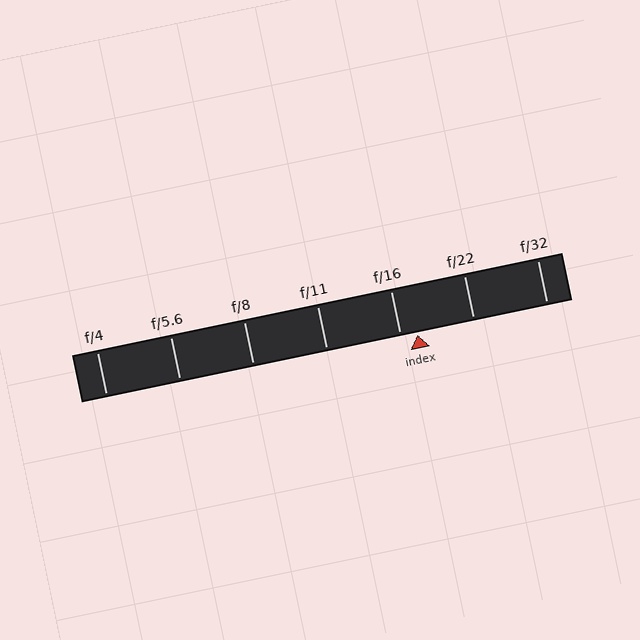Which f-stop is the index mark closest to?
The index mark is closest to f/16.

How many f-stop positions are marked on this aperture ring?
There are 7 f-stop positions marked.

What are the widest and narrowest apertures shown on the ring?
The widest aperture shown is f/4 and the narrowest is f/32.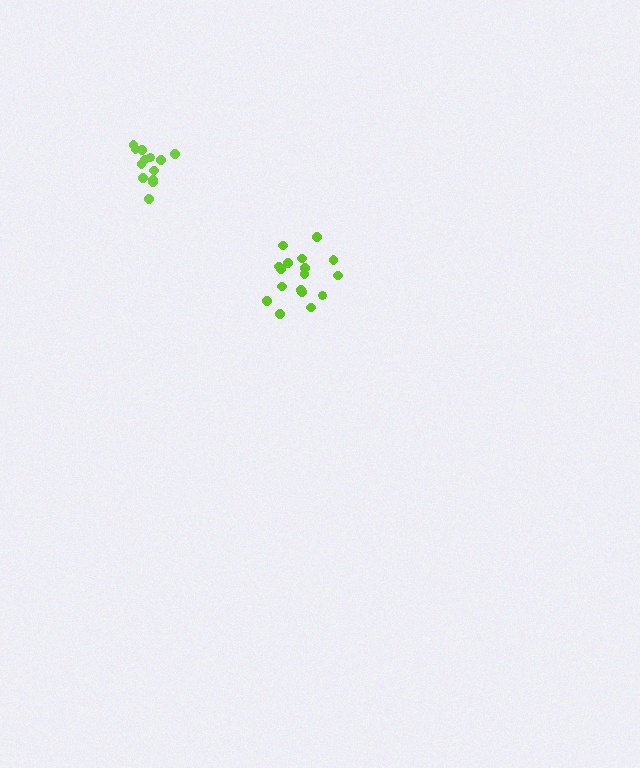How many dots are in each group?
Group 1: 17 dots, Group 2: 13 dots (30 total).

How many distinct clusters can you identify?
There are 2 distinct clusters.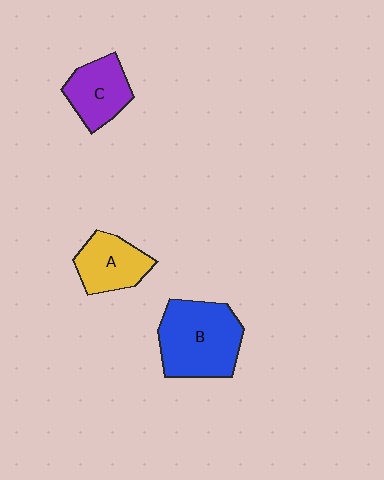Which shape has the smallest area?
Shape A (yellow).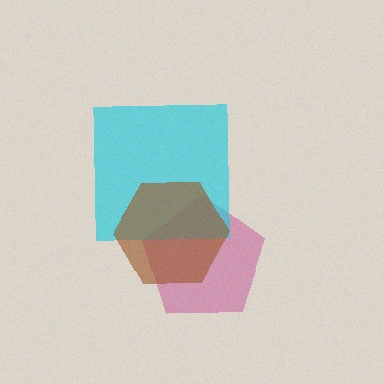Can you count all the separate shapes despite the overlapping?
Yes, there are 3 separate shapes.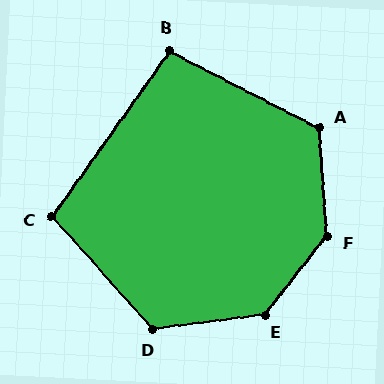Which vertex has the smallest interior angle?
B, at approximately 98 degrees.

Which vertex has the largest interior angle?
F, at approximately 137 degrees.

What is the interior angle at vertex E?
Approximately 136 degrees (obtuse).